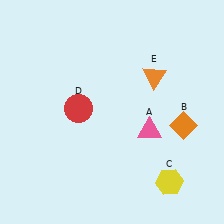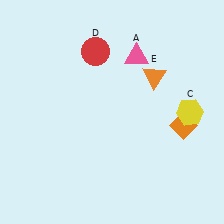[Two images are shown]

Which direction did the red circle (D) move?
The red circle (D) moved up.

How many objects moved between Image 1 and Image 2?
3 objects moved between the two images.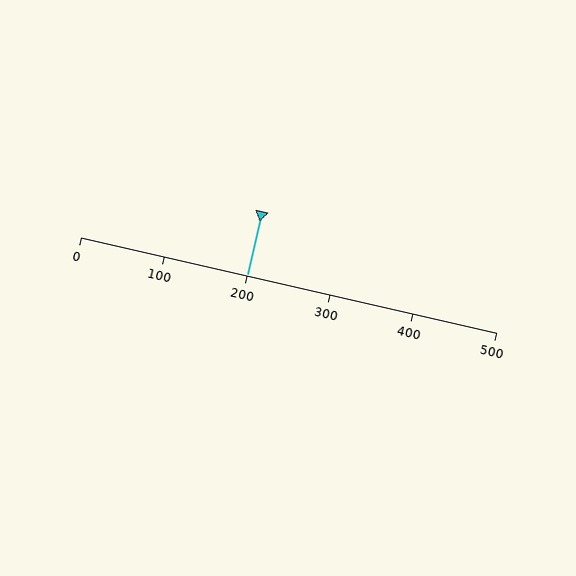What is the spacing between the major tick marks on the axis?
The major ticks are spaced 100 apart.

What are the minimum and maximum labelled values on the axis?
The axis runs from 0 to 500.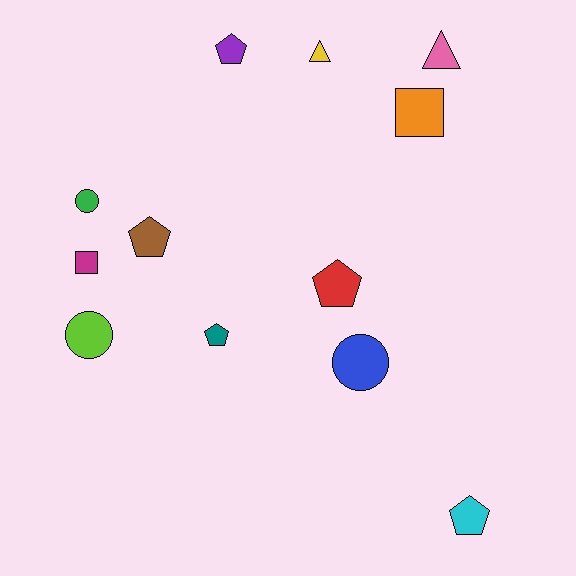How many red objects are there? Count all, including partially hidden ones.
There is 1 red object.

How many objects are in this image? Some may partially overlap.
There are 12 objects.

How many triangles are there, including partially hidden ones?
There are 2 triangles.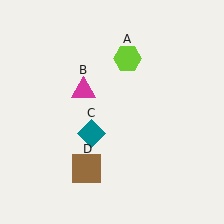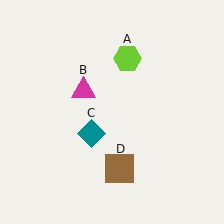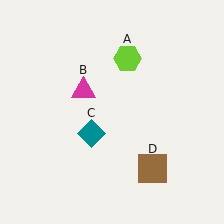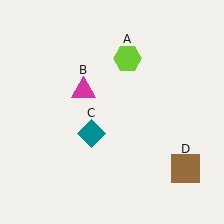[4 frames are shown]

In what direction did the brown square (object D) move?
The brown square (object D) moved right.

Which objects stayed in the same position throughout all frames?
Lime hexagon (object A) and magenta triangle (object B) and teal diamond (object C) remained stationary.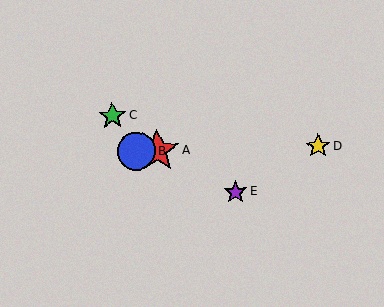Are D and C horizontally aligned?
No, D is at y≈146 and C is at y≈116.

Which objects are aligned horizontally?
Objects A, B, D are aligned horizontally.